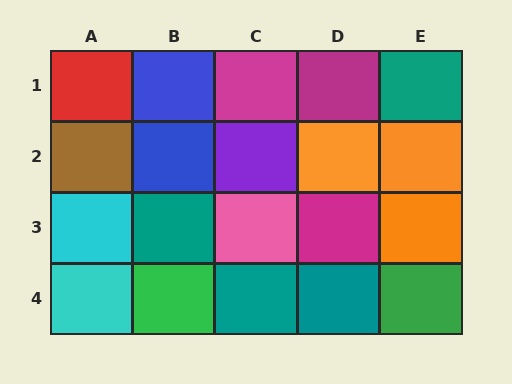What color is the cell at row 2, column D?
Orange.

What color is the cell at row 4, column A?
Cyan.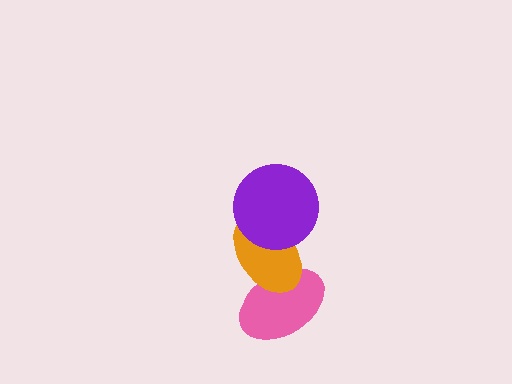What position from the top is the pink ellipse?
The pink ellipse is 3rd from the top.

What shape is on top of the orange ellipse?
The purple circle is on top of the orange ellipse.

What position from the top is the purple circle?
The purple circle is 1st from the top.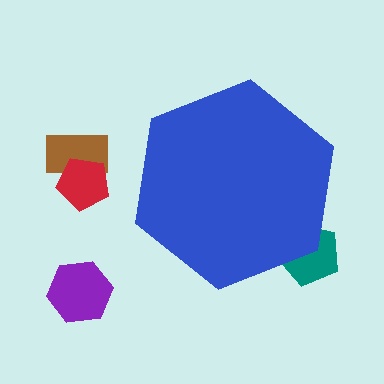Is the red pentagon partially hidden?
No, the red pentagon is fully visible.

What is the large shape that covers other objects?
A blue hexagon.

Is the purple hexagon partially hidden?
No, the purple hexagon is fully visible.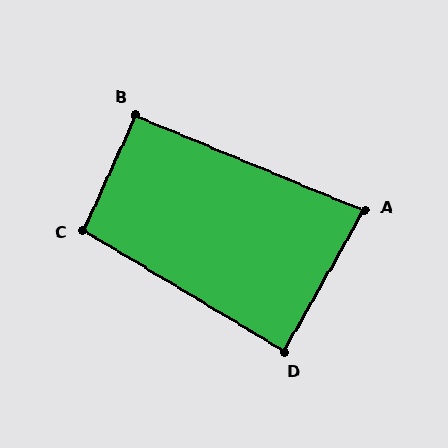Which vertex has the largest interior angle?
C, at approximately 97 degrees.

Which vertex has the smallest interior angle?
A, at approximately 83 degrees.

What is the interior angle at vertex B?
Approximately 91 degrees (approximately right).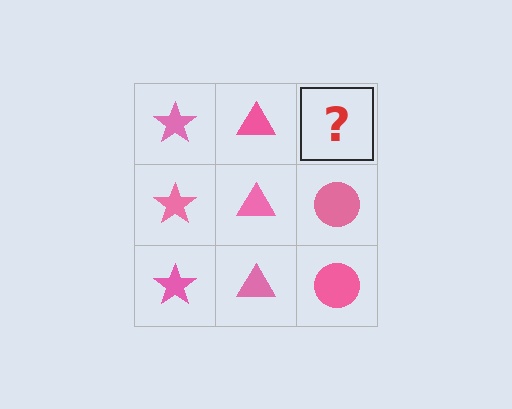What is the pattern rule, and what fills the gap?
The rule is that each column has a consistent shape. The gap should be filled with a pink circle.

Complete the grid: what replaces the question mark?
The question mark should be replaced with a pink circle.